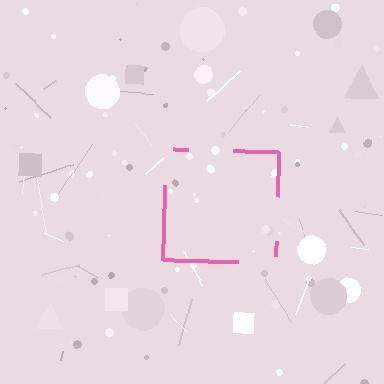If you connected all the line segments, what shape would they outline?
They would outline a square.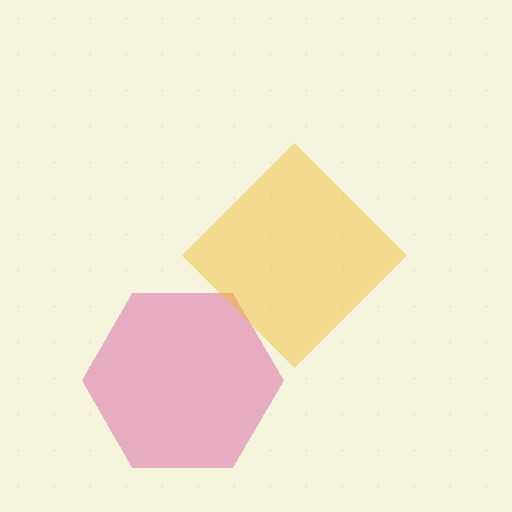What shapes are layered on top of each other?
The layered shapes are: a pink hexagon, a yellow diamond.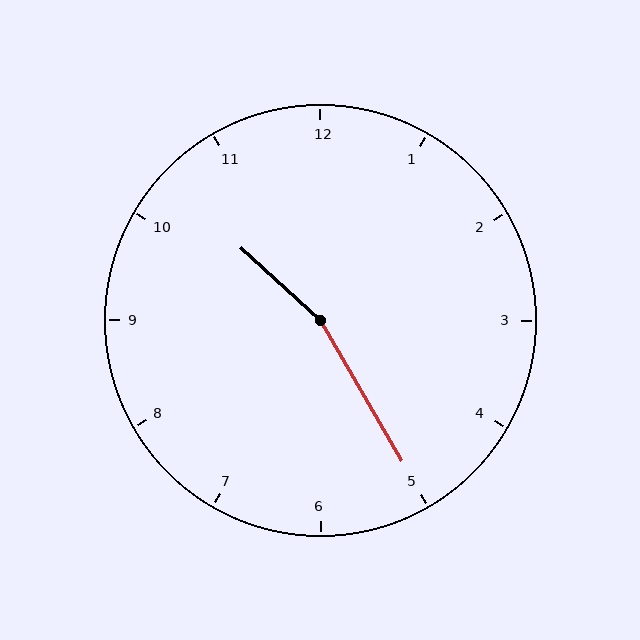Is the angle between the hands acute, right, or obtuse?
It is obtuse.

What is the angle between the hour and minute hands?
Approximately 162 degrees.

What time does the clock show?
10:25.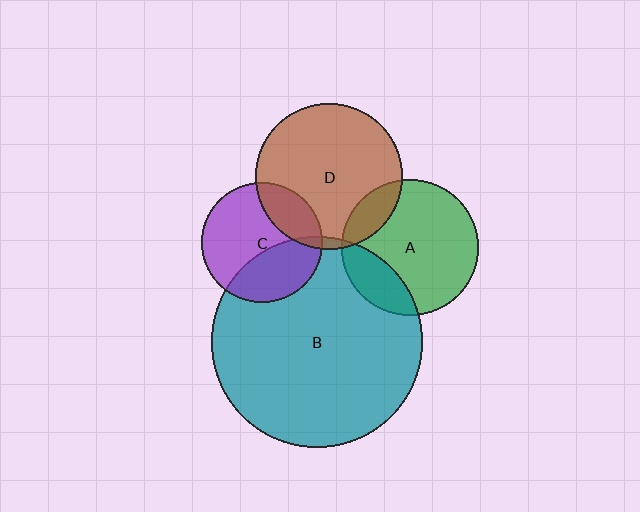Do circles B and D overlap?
Yes.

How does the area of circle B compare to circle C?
Approximately 3.1 times.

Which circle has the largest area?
Circle B (teal).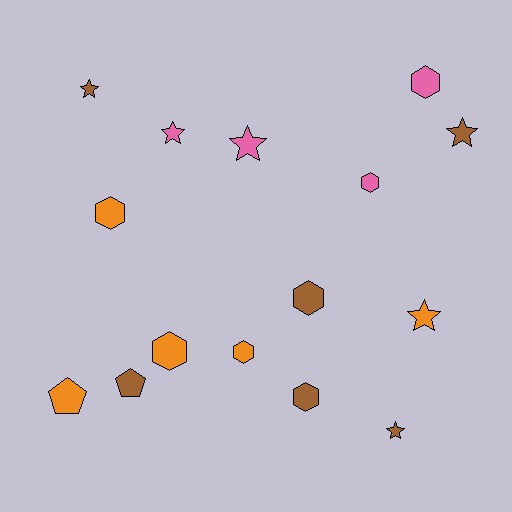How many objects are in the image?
There are 15 objects.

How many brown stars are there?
There are 3 brown stars.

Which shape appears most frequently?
Hexagon, with 7 objects.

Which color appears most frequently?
Brown, with 6 objects.